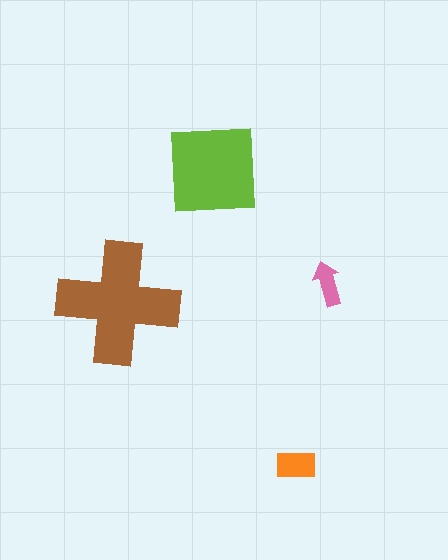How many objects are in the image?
There are 4 objects in the image.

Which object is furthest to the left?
The brown cross is leftmost.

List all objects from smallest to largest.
The pink arrow, the orange rectangle, the lime square, the brown cross.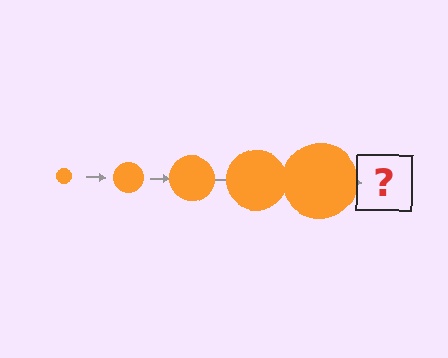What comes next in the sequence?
The next element should be an orange circle, larger than the previous one.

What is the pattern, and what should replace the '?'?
The pattern is that the circle gets progressively larger each step. The '?' should be an orange circle, larger than the previous one.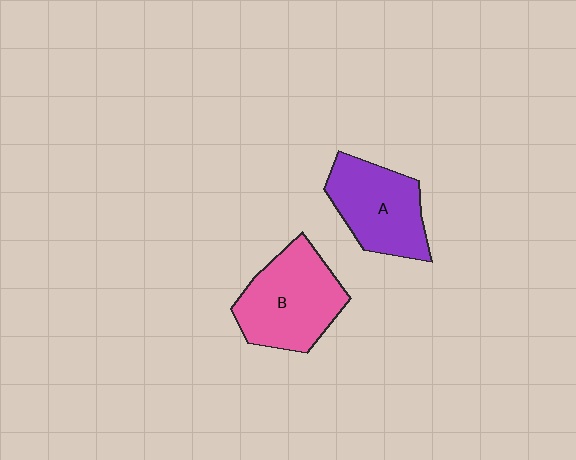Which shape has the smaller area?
Shape A (purple).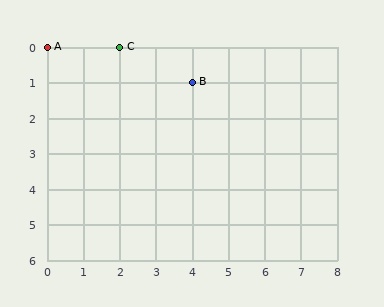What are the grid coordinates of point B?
Point B is at grid coordinates (4, 1).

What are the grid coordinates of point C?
Point C is at grid coordinates (2, 0).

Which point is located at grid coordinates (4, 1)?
Point B is at (4, 1).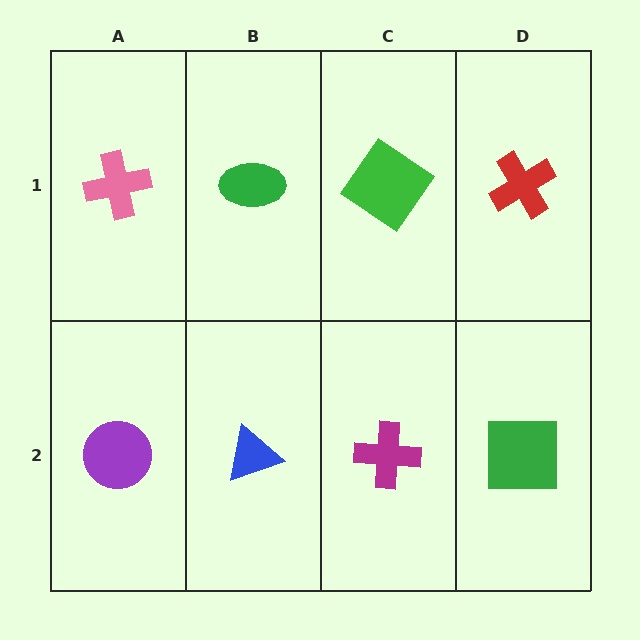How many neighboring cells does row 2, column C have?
3.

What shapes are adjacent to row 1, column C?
A magenta cross (row 2, column C), a green ellipse (row 1, column B), a red cross (row 1, column D).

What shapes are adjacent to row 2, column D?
A red cross (row 1, column D), a magenta cross (row 2, column C).